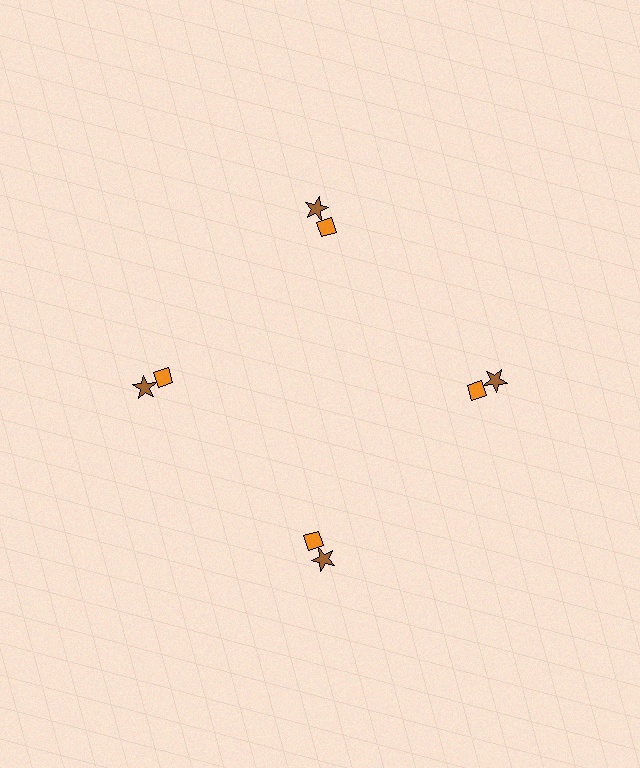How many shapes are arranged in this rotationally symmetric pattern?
There are 8 shapes, arranged in 4 groups of 2.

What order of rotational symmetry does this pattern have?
This pattern has 4-fold rotational symmetry.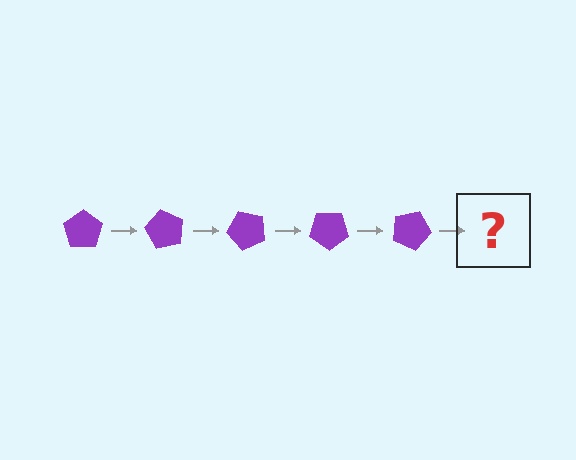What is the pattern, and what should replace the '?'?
The pattern is that the pentagon rotates 60 degrees each step. The '?' should be a purple pentagon rotated 300 degrees.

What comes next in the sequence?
The next element should be a purple pentagon rotated 300 degrees.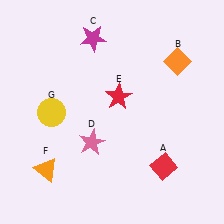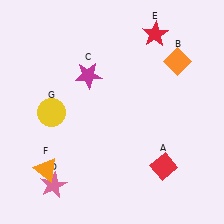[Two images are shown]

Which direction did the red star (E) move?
The red star (E) moved up.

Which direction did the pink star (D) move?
The pink star (D) moved down.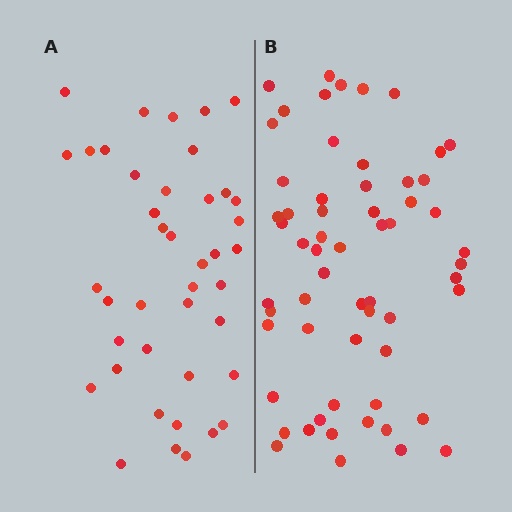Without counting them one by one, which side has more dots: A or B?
Region B (the right region) has more dots.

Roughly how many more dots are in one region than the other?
Region B has approximately 20 more dots than region A.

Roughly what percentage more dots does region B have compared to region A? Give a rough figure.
About 45% more.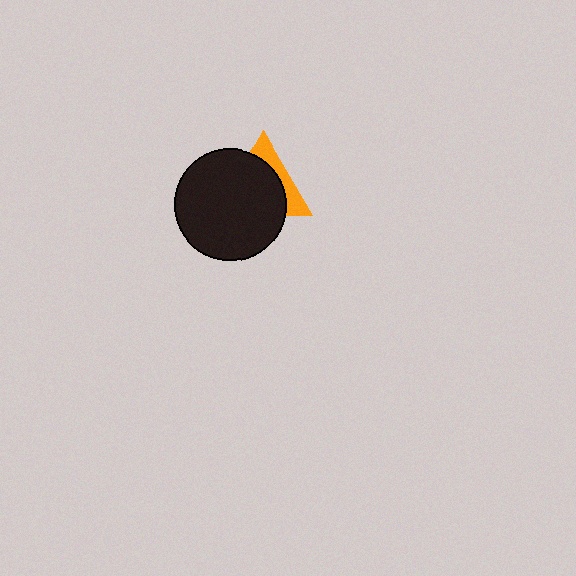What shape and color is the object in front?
The object in front is a black circle.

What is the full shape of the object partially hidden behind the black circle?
The partially hidden object is an orange triangle.